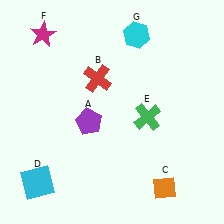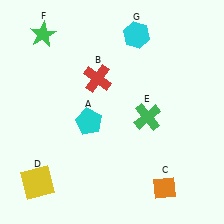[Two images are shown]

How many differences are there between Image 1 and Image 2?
There are 3 differences between the two images.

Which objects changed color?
A changed from purple to cyan. D changed from cyan to yellow. F changed from magenta to green.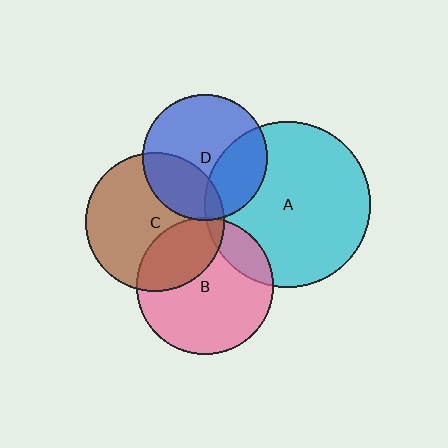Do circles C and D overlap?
Yes.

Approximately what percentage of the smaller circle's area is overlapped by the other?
Approximately 30%.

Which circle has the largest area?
Circle A (cyan).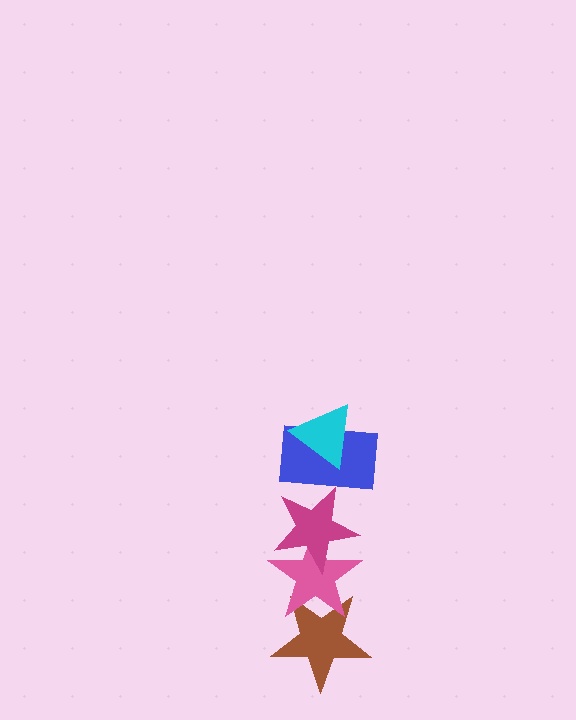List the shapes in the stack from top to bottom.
From top to bottom: the cyan triangle, the blue rectangle, the magenta star, the pink star, the brown star.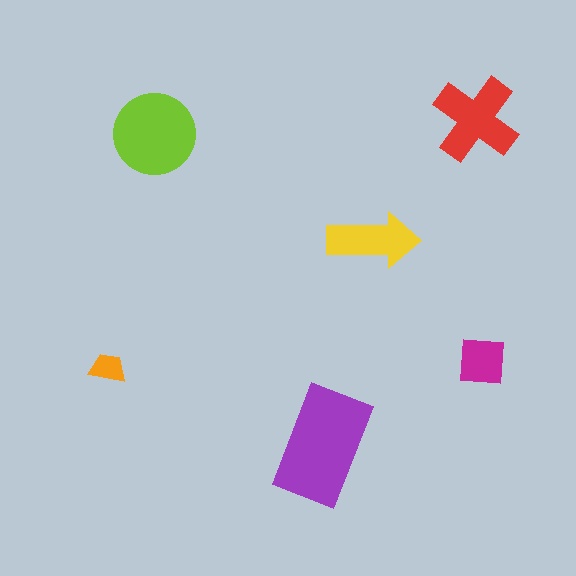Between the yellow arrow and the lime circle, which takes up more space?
The lime circle.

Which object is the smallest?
The orange trapezoid.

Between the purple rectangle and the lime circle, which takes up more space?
The purple rectangle.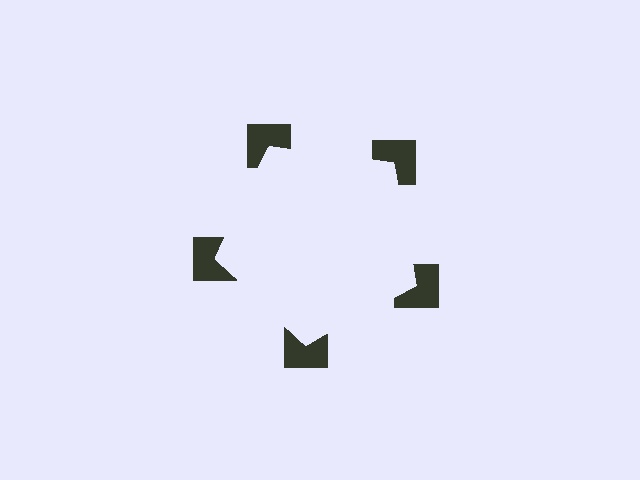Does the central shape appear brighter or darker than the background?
It typically appears slightly brighter than the background, even though no actual brightness change is drawn.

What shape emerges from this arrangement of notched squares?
An illusory pentagon — its edges are inferred from the aligned wedge cuts in the notched squares, not physically drawn.